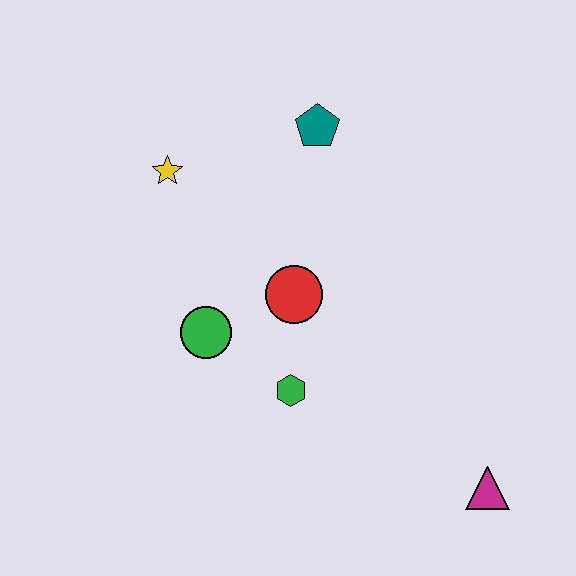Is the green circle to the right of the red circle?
No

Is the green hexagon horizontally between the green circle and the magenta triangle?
Yes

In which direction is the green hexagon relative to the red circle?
The green hexagon is below the red circle.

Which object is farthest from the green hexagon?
The teal pentagon is farthest from the green hexagon.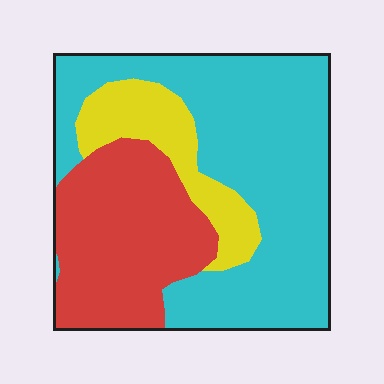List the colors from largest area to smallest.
From largest to smallest: cyan, red, yellow.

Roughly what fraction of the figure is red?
Red takes up about one third (1/3) of the figure.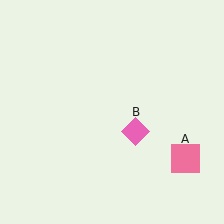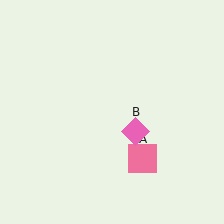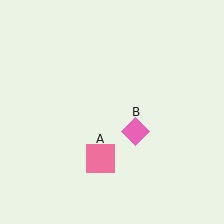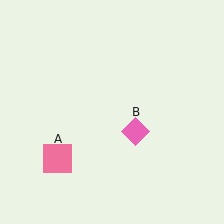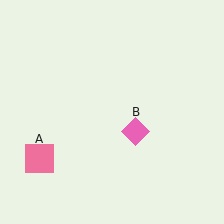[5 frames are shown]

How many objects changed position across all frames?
1 object changed position: pink square (object A).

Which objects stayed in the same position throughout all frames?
Pink diamond (object B) remained stationary.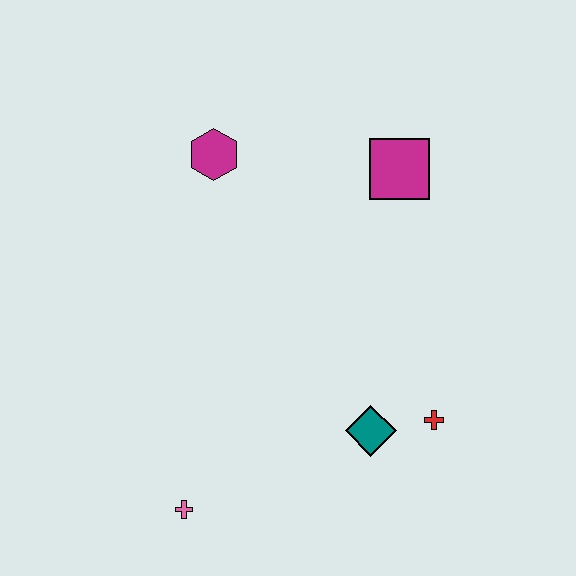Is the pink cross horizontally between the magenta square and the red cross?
No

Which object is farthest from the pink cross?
The magenta square is farthest from the pink cross.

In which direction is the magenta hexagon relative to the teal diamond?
The magenta hexagon is above the teal diamond.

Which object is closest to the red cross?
The teal diamond is closest to the red cross.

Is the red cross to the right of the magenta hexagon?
Yes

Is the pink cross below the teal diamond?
Yes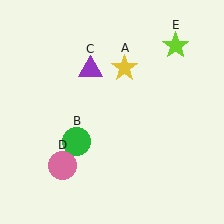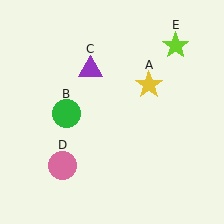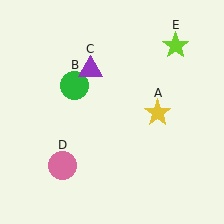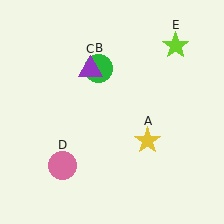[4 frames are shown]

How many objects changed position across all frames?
2 objects changed position: yellow star (object A), green circle (object B).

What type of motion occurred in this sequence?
The yellow star (object A), green circle (object B) rotated clockwise around the center of the scene.